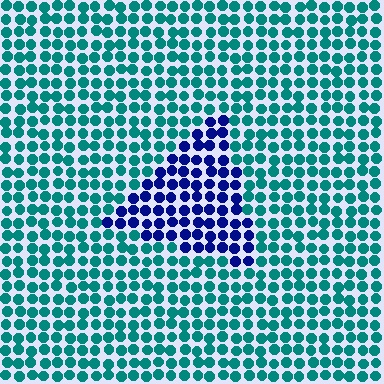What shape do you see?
I see a triangle.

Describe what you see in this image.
The image is filled with small teal elements in a uniform arrangement. A triangle-shaped region is visible where the elements are tinted to a slightly different hue, forming a subtle color boundary.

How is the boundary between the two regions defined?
The boundary is defined purely by a slight shift in hue (about 61 degrees). Spacing, size, and orientation are identical on both sides.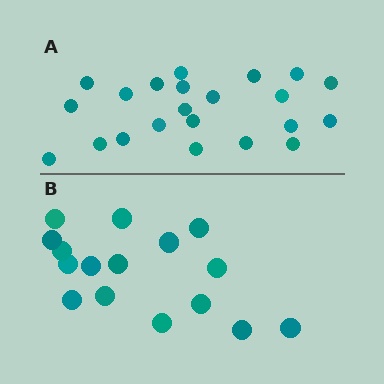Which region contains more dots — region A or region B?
Region A (the top region) has more dots.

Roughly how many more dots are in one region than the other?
Region A has about 6 more dots than region B.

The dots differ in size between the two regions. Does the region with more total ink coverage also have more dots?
No. Region B has more total ink coverage because its dots are larger, but region A actually contains more individual dots. Total area can be misleading — the number of items is what matters here.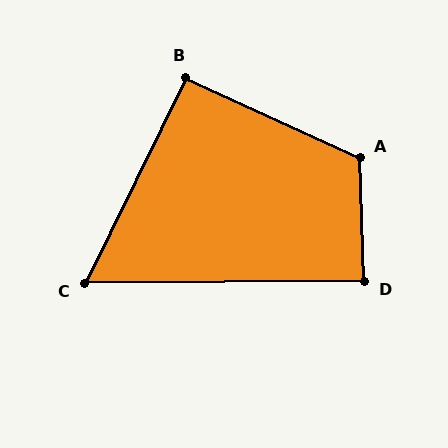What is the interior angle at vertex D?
Approximately 88 degrees (approximately right).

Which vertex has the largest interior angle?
A, at approximately 116 degrees.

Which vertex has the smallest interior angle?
C, at approximately 64 degrees.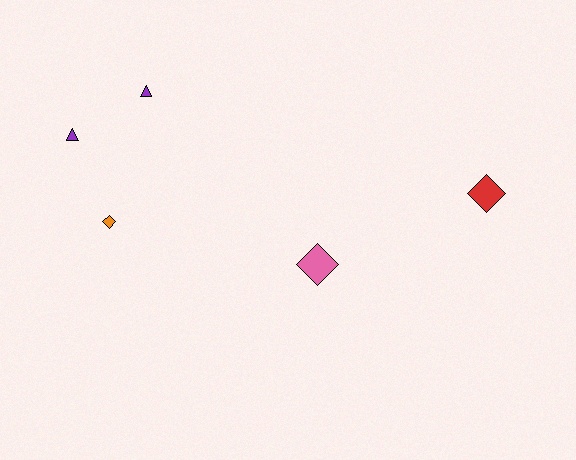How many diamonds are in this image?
There are 3 diamonds.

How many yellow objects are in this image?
There are no yellow objects.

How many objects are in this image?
There are 5 objects.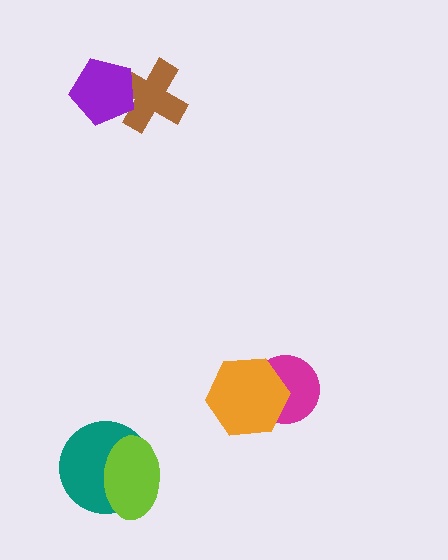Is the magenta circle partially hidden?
Yes, it is partially covered by another shape.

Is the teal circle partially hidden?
Yes, it is partially covered by another shape.